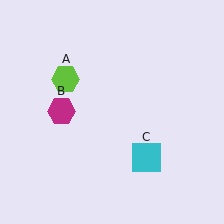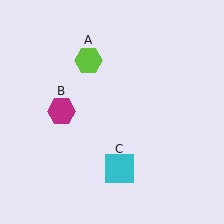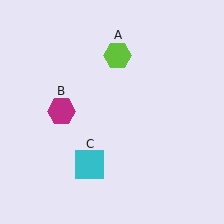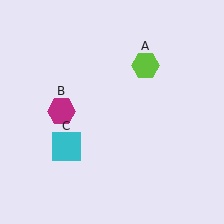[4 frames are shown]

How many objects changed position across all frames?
2 objects changed position: lime hexagon (object A), cyan square (object C).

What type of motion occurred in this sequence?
The lime hexagon (object A), cyan square (object C) rotated clockwise around the center of the scene.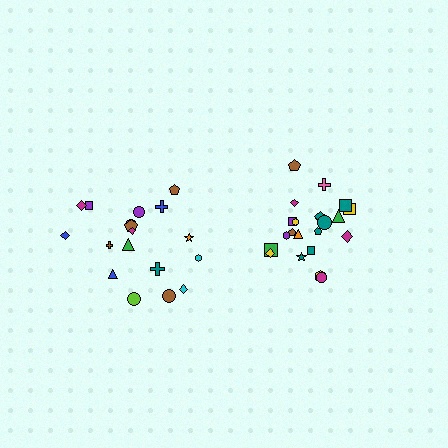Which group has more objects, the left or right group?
The right group.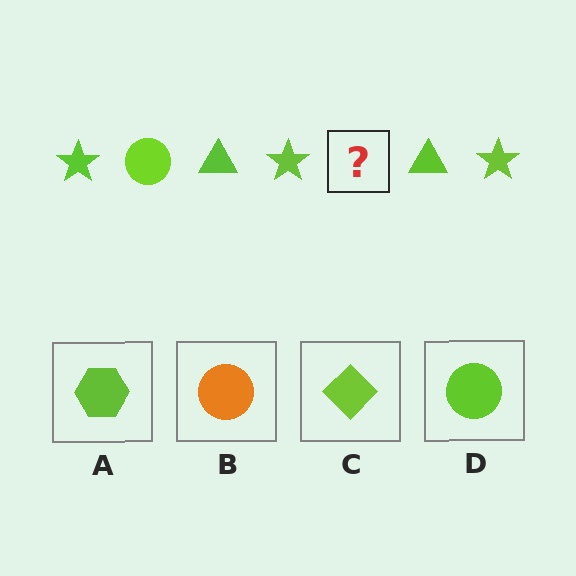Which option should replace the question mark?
Option D.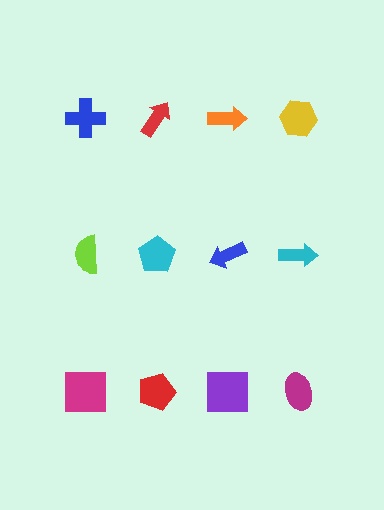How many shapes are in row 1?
4 shapes.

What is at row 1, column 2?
A red arrow.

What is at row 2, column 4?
A cyan arrow.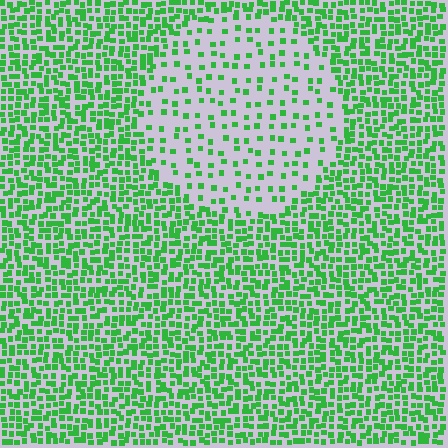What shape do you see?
I see a circle.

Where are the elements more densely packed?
The elements are more densely packed outside the circle boundary.